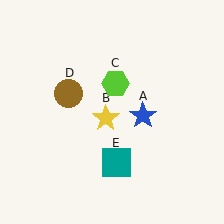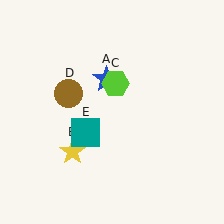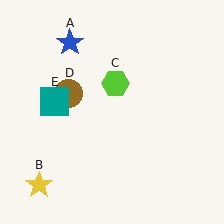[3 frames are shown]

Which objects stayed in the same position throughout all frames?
Lime hexagon (object C) and brown circle (object D) remained stationary.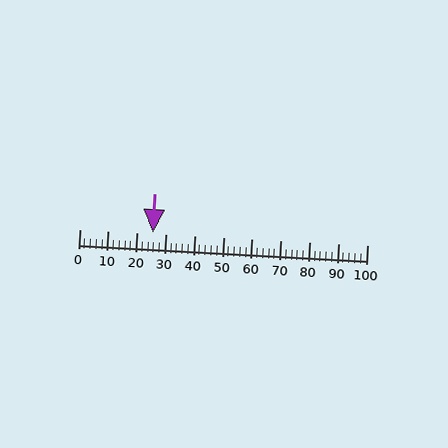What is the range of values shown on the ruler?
The ruler shows values from 0 to 100.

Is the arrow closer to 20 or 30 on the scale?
The arrow is closer to 30.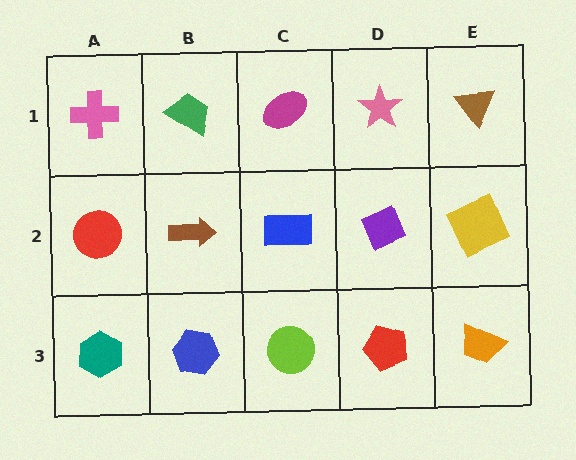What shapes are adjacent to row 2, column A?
A pink cross (row 1, column A), a teal hexagon (row 3, column A), a brown arrow (row 2, column B).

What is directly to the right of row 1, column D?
A brown triangle.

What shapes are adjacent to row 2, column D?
A pink star (row 1, column D), a red pentagon (row 3, column D), a blue rectangle (row 2, column C), a yellow square (row 2, column E).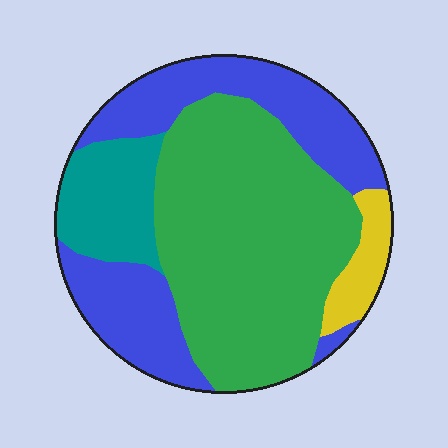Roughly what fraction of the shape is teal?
Teal covers roughly 15% of the shape.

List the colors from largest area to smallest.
From largest to smallest: green, blue, teal, yellow.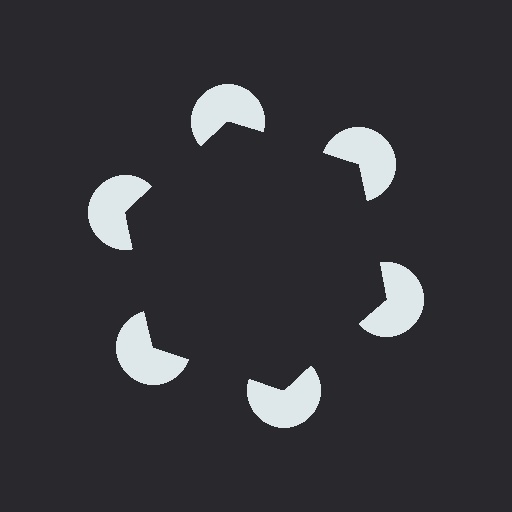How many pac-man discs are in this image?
There are 6 — one at each vertex of the illusory hexagon.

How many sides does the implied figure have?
6 sides.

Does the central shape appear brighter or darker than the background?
It typically appears slightly darker than the background, even though no actual brightness change is drawn.